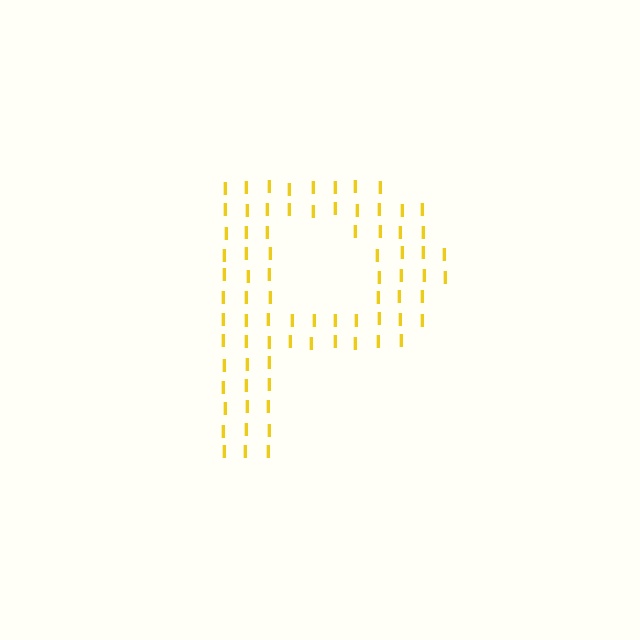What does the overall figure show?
The overall figure shows the letter P.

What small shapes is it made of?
It is made of small letter I's.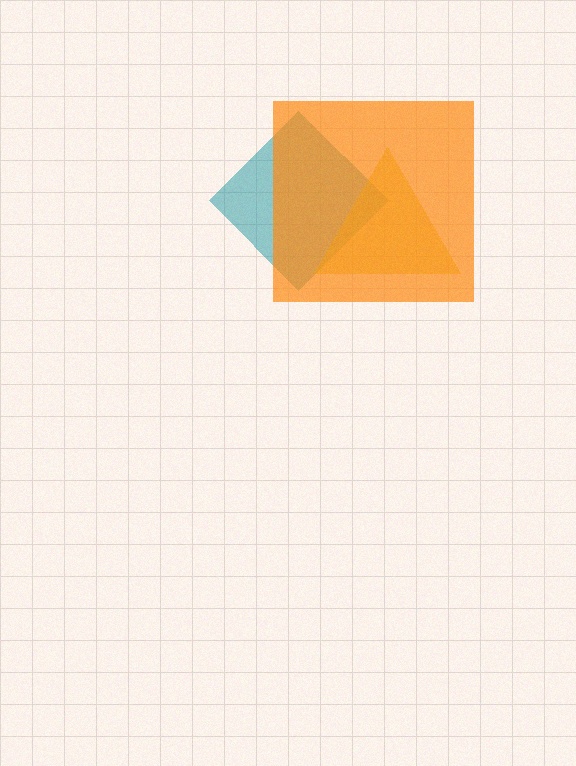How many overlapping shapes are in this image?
There are 3 overlapping shapes in the image.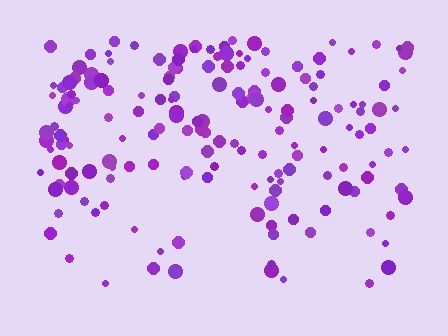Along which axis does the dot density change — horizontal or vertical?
Vertical.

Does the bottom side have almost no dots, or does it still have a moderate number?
Still a moderate number, just noticeably fewer than the top.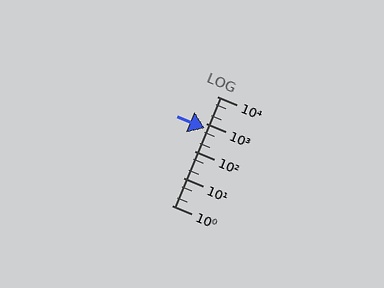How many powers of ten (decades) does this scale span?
The scale spans 4 decades, from 1 to 10000.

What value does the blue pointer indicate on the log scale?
The pointer indicates approximately 660.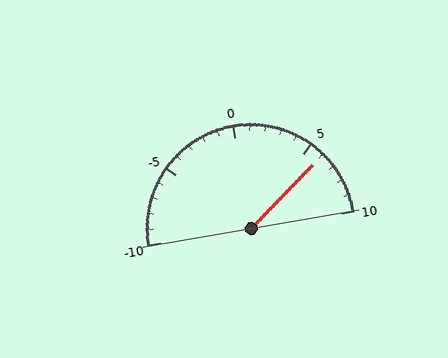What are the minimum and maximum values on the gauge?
The gauge ranges from -10 to 10.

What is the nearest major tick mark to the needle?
The nearest major tick mark is 5.